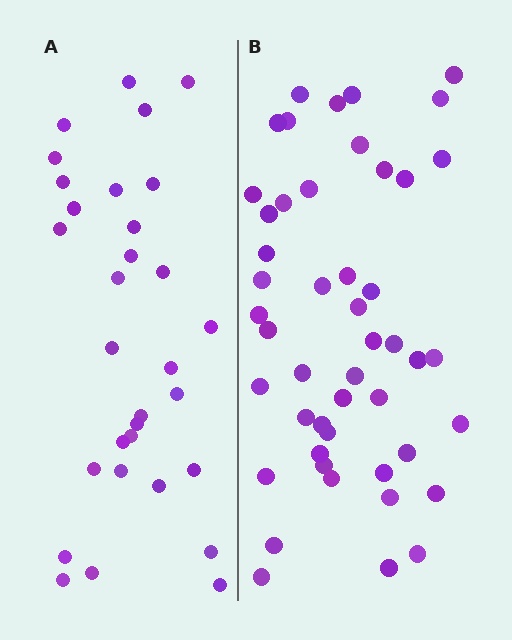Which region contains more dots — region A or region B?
Region B (the right region) has more dots.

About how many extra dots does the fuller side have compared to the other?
Region B has approximately 15 more dots than region A.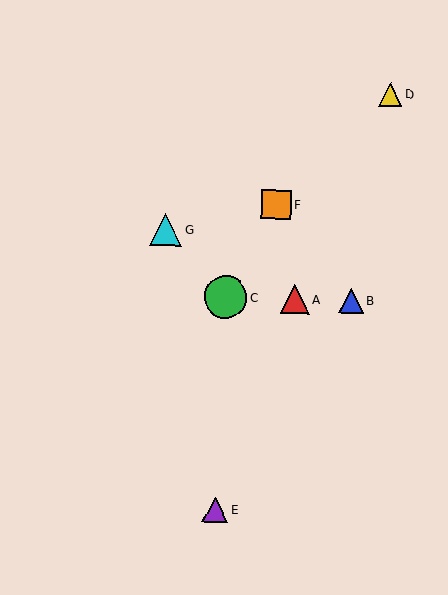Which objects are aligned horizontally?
Objects A, B, C are aligned horizontally.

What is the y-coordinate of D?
Object D is at y≈94.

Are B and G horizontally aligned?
No, B is at y≈301 and G is at y≈230.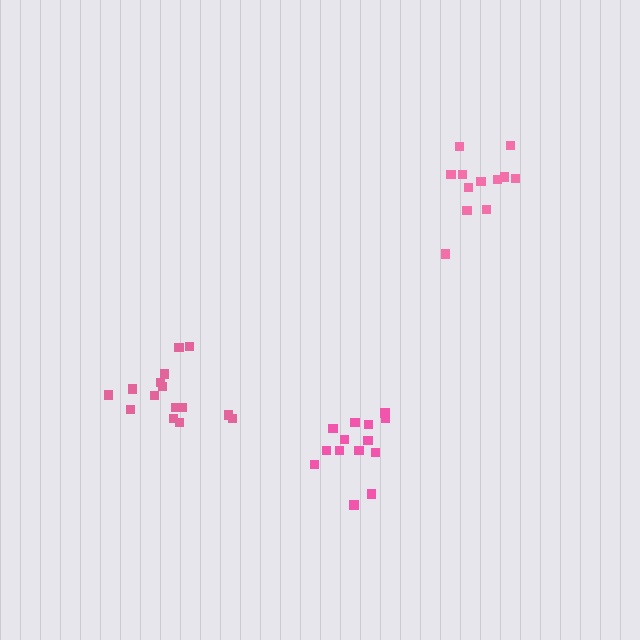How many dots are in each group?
Group 1: 14 dots, Group 2: 12 dots, Group 3: 15 dots (41 total).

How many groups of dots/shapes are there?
There are 3 groups.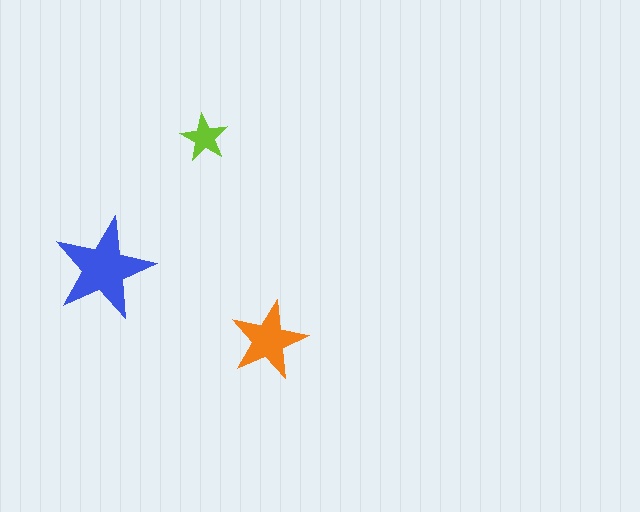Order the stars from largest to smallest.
the blue one, the orange one, the lime one.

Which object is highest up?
The lime star is topmost.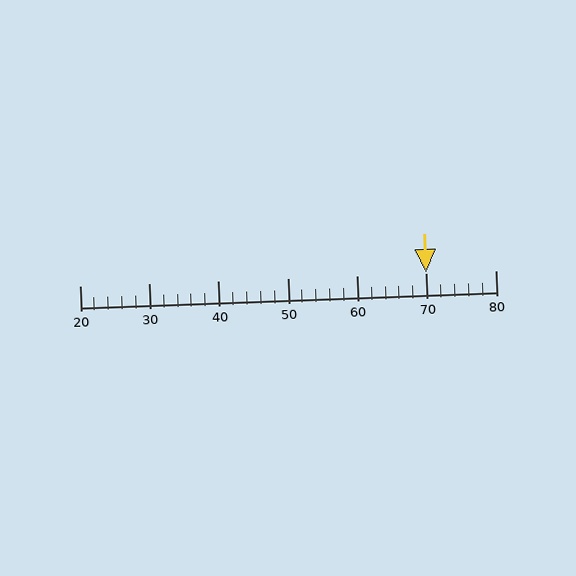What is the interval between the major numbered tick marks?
The major tick marks are spaced 10 units apart.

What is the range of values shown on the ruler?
The ruler shows values from 20 to 80.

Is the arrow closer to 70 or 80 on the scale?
The arrow is closer to 70.